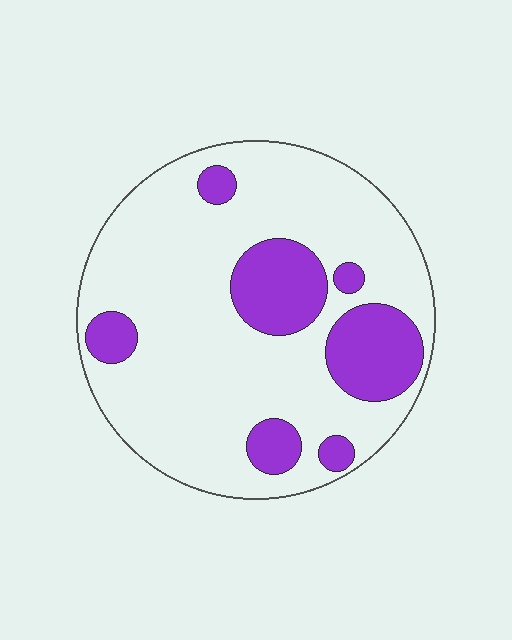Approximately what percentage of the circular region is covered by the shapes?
Approximately 25%.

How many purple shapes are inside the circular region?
7.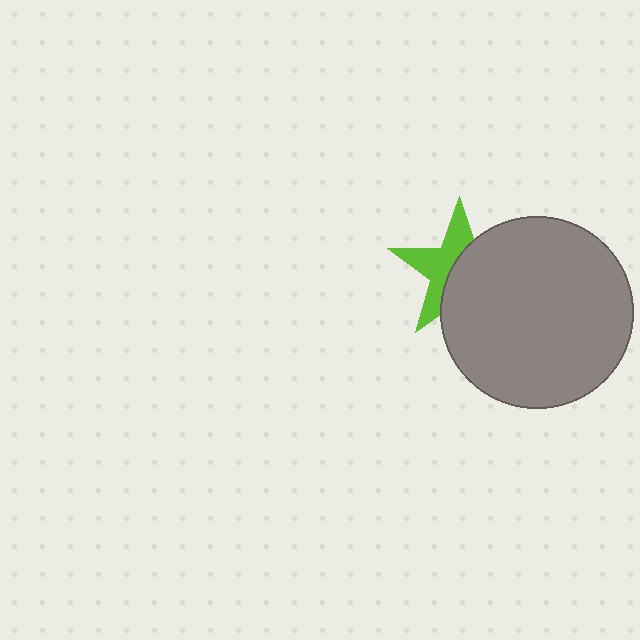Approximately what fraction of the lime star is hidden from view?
Roughly 53% of the lime star is hidden behind the gray circle.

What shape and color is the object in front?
The object in front is a gray circle.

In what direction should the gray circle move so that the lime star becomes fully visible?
The gray circle should move right. That is the shortest direction to clear the overlap and leave the lime star fully visible.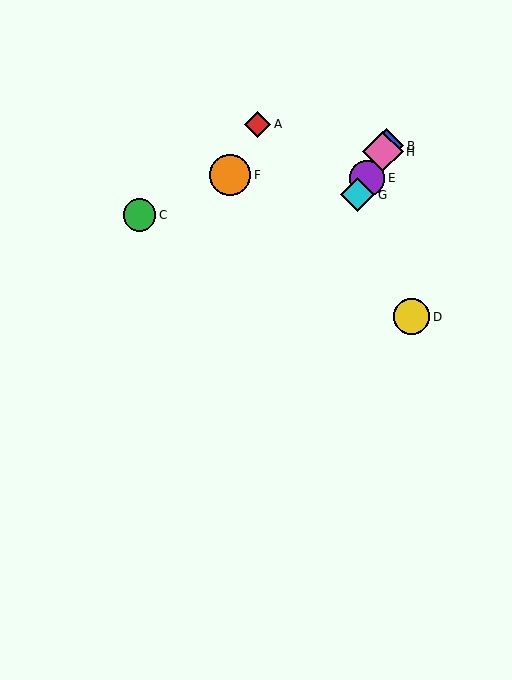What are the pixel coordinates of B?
Object B is at (386, 146).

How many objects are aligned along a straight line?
4 objects (B, E, G, H) are aligned along a straight line.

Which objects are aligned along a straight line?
Objects B, E, G, H are aligned along a straight line.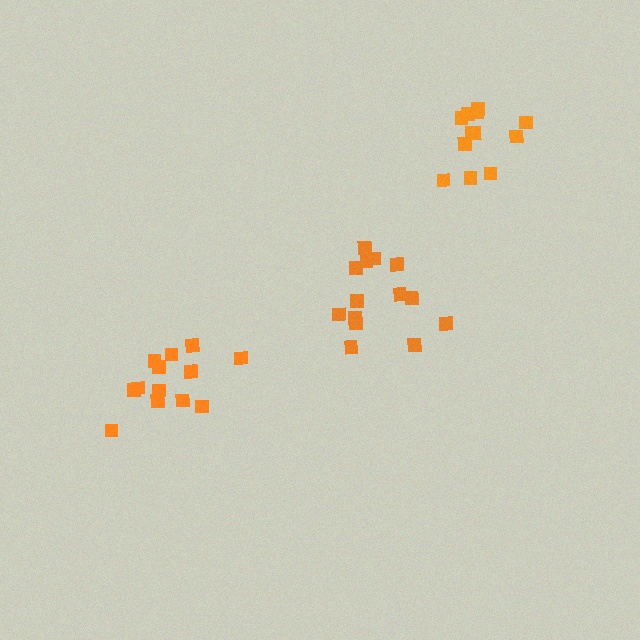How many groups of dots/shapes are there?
There are 3 groups.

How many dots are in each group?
Group 1: 12 dots, Group 2: 14 dots, Group 3: 14 dots (40 total).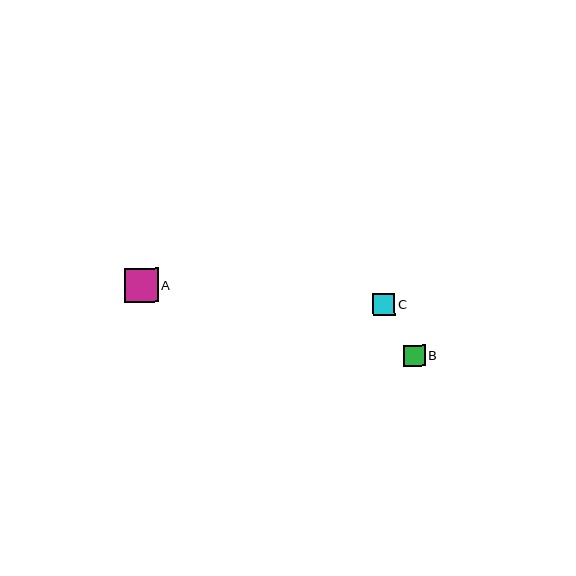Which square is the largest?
Square A is the largest with a size of approximately 34 pixels.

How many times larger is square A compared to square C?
Square A is approximately 1.5 times the size of square C.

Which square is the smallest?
Square B is the smallest with a size of approximately 22 pixels.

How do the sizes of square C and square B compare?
Square C and square B are approximately the same size.